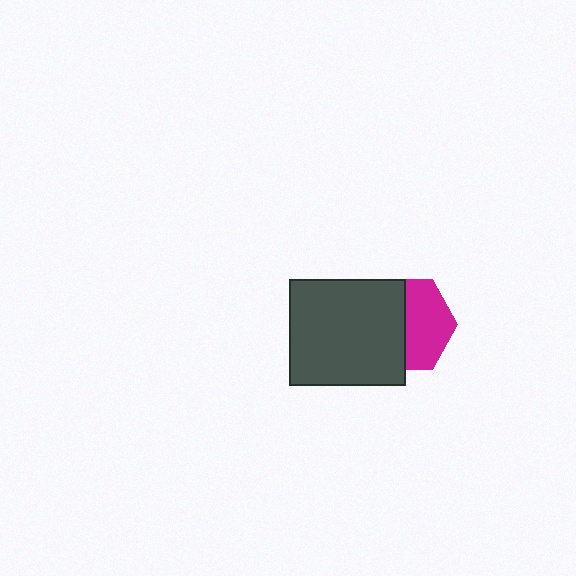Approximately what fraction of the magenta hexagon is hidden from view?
Roughly 49% of the magenta hexagon is hidden behind the dark gray rectangle.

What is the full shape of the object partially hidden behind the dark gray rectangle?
The partially hidden object is a magenta hexagon.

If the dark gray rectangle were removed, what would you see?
You would see the complete magenta hexagon.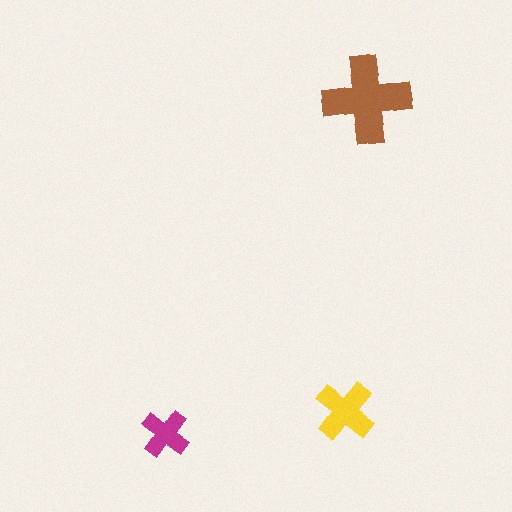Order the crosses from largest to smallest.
the brown one, the yellow one, the magenta one.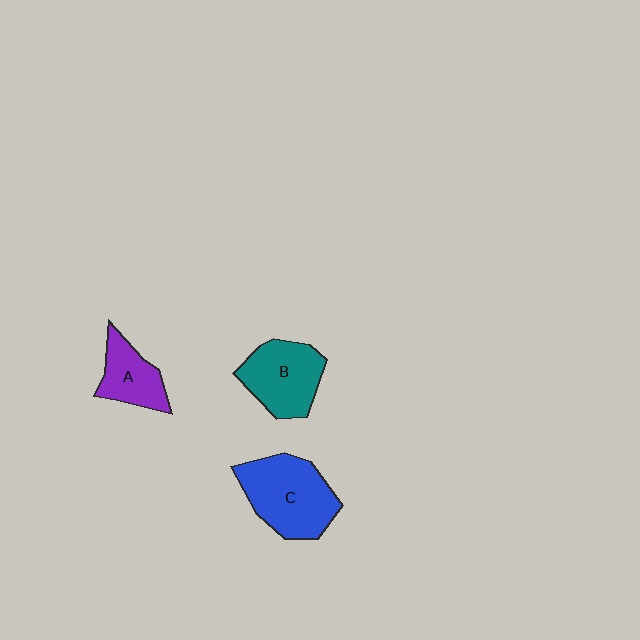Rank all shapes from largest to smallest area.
From largest to smallest: C (blue), B (teal), A (purple).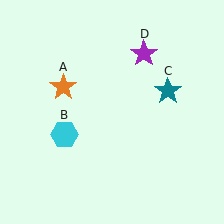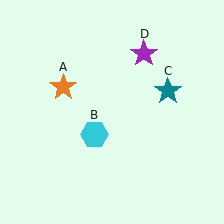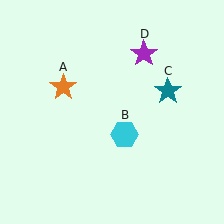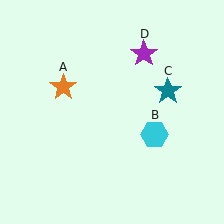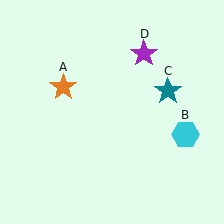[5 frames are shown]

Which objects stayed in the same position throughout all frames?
Orange star (object A) and teal star (object C) and purple star (object D) remained stationary.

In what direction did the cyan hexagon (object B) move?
The cyan hexagon (object B) moved right.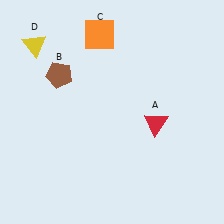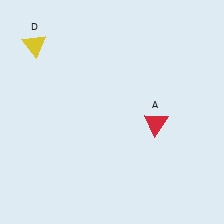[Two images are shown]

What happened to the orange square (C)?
The orange square (C) was removed in Image 2. It was in the top-left area of Image 1.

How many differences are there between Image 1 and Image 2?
There are 2 differences between the two images.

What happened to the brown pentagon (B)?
The brown pentagon (B) was removed in Image 2. It was in the top-left area of Image 1.